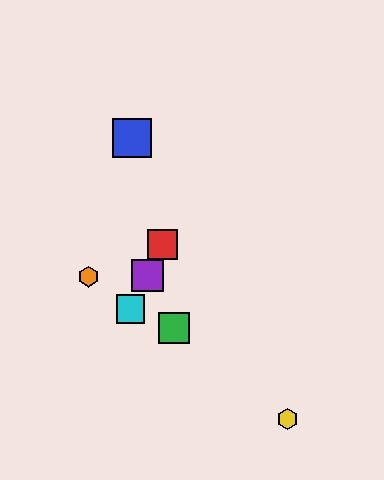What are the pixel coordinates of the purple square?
The purple square is at (147, 275).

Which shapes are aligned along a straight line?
The red square, the purple square, the cyan square are aligned along a straight line.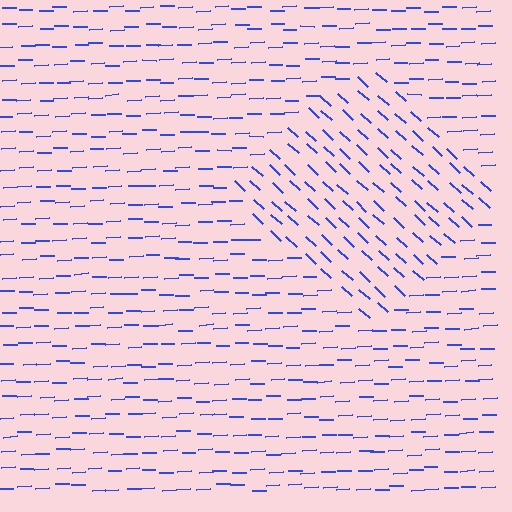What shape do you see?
I see a diamond.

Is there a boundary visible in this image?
Yes, there is a texture boundary formed by a change in line orientation.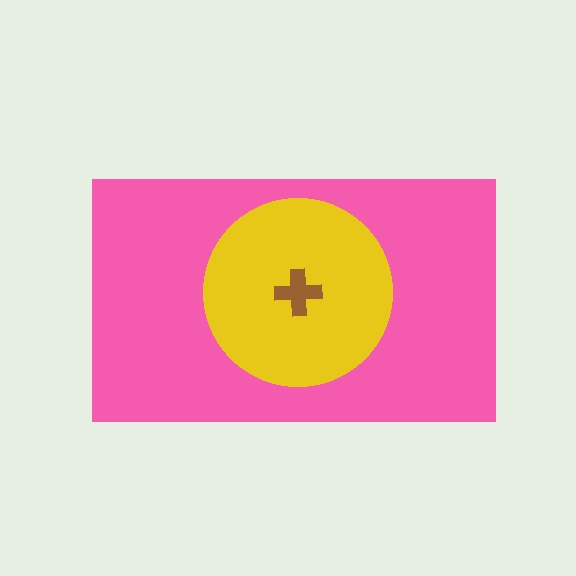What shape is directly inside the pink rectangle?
The yellow circle.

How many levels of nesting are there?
3.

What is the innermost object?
The brown cross.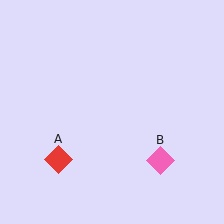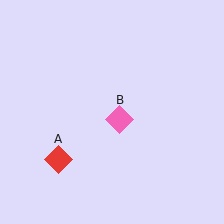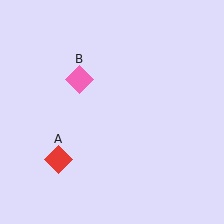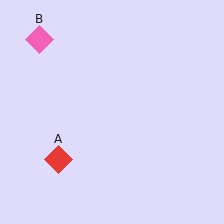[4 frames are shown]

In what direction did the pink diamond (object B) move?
The pink diamond (object B) moved up and to the left.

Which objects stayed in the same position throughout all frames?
Red diamond (object A) remained stationary.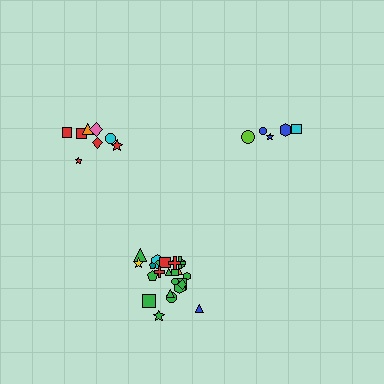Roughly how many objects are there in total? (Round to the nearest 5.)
Roughly 40 objects in total.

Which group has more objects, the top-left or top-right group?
The top-left group.